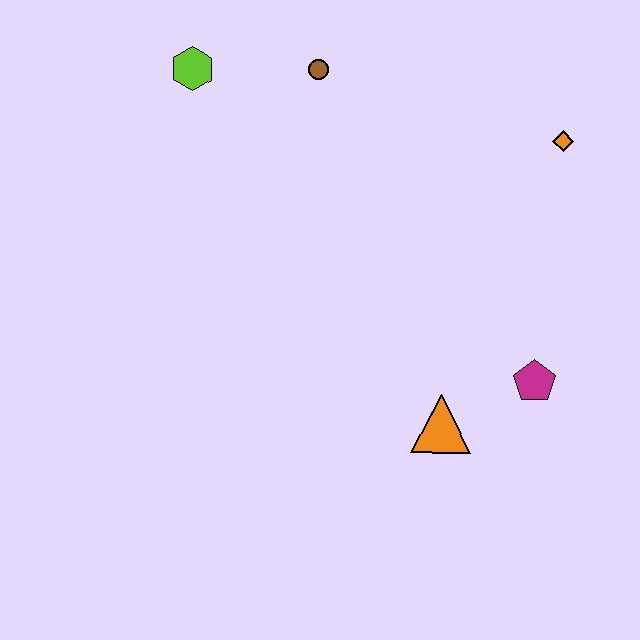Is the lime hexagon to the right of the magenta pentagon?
No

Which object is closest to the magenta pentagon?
The orange triangle is closest to the magenta pentagon.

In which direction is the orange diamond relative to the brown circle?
The orange diamond is to the right of the brown circle.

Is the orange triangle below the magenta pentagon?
Yes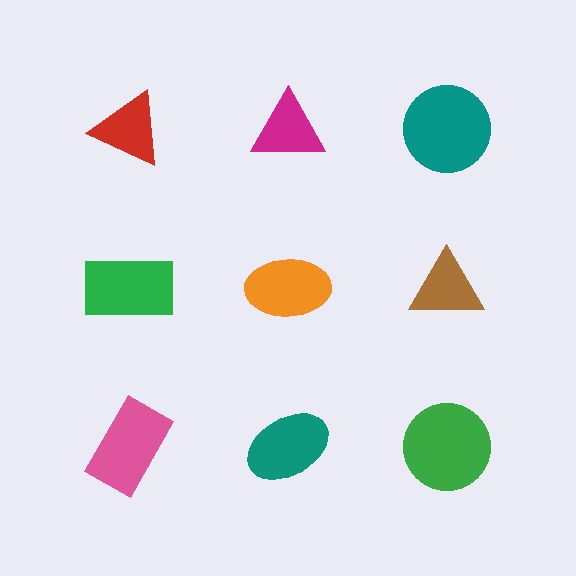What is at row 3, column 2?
A teal ellipse.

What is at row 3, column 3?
A green circle.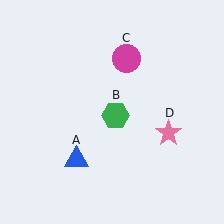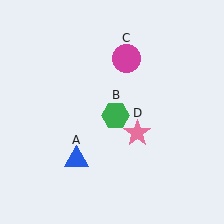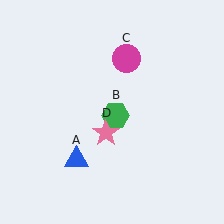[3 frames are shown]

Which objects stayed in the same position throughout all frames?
Blue triangle (object A) and green hexagon (object B) and magenta circle (object C) remained stationary.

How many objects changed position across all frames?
1 object changed position: pink star (object D).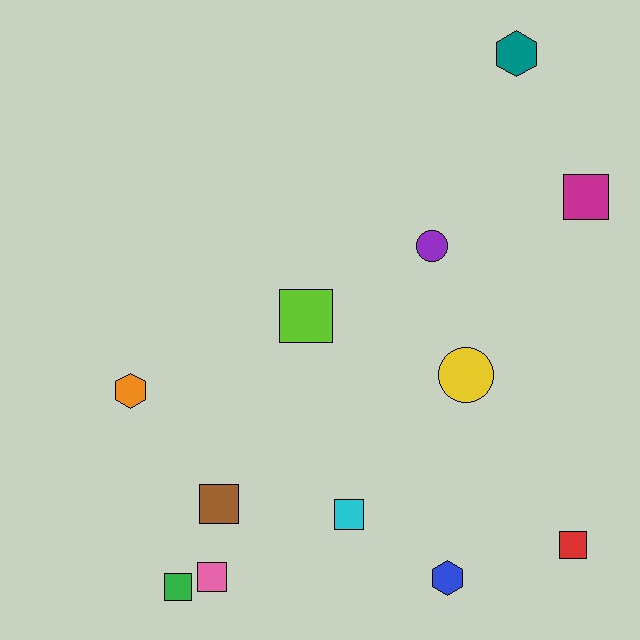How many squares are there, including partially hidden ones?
There are 7 squares.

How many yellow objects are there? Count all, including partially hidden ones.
There is 1 yellow object.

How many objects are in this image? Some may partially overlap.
There are 12 objects.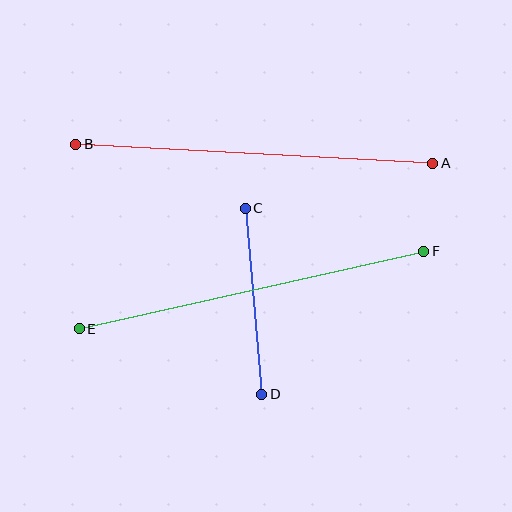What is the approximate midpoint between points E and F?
The midpoint is at approximately (251, 290) pixels.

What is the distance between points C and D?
The distance is approximately 187 pixels.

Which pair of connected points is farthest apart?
Points A and B are farthest apart.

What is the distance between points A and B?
The distance is approximately 358 pixels.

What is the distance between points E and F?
The distance is approximately 353 pixels.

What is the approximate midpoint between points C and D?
The midpoint is at approximately (253, 301) pixels.